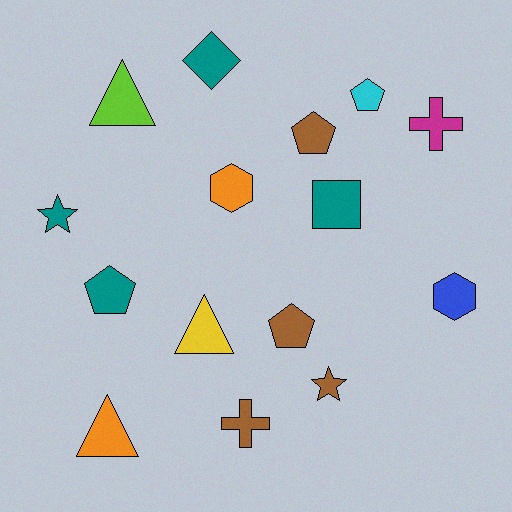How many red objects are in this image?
There are no red objects.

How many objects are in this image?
There are 15 objects.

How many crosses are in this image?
There are 2 crosses.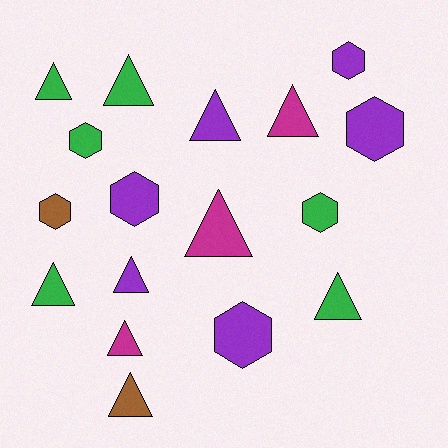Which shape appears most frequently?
Triangle, with 10 objects.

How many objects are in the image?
There are 17 objects.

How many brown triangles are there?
There is 1 brown triangle.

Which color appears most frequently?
Green, with 6 objects.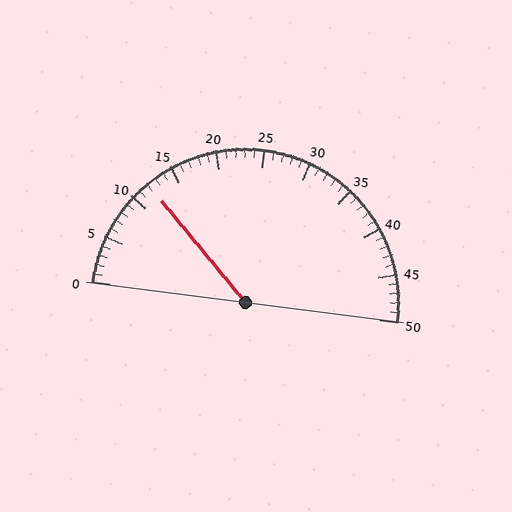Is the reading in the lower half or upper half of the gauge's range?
The reading is in the lower half of the range (0 to 50).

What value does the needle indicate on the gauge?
The needle indicates approximately 12.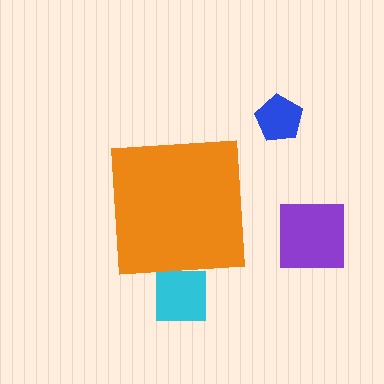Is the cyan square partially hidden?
Yes, the cyan square is partially hidden behind the orange square.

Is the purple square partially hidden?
No, the purple square is fully visible.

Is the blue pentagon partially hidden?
No, the blue pentagon is fully visible.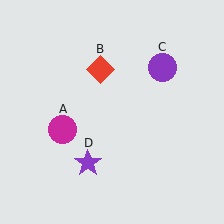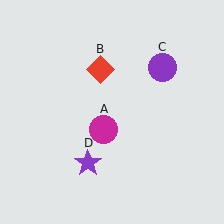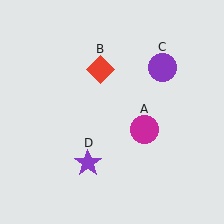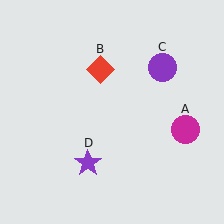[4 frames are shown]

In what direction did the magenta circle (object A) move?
The magenta circle (object A) moved right.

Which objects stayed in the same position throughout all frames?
Red diamond (object B) and purple circle (object C) and purple star (object D) remained stationary.